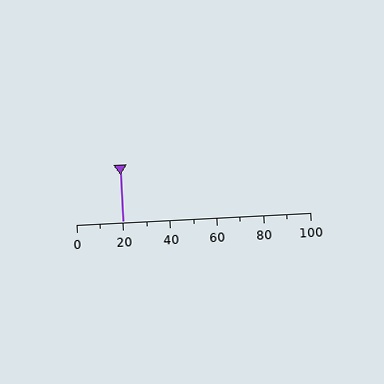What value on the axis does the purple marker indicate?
The marker indicates approximately 20.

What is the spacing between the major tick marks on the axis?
The major ticks are spaced 20 apart.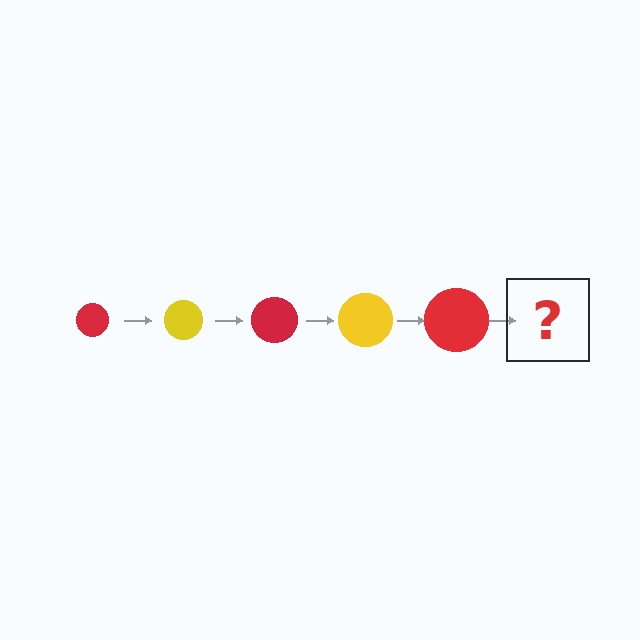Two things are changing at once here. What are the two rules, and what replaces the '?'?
The two rules are that the circle grows larger each step and the color cycles through red and yellow. The '?' should be a yellow circle, larger than the previous one.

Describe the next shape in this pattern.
It should be a yellow circle, larger than the previous one.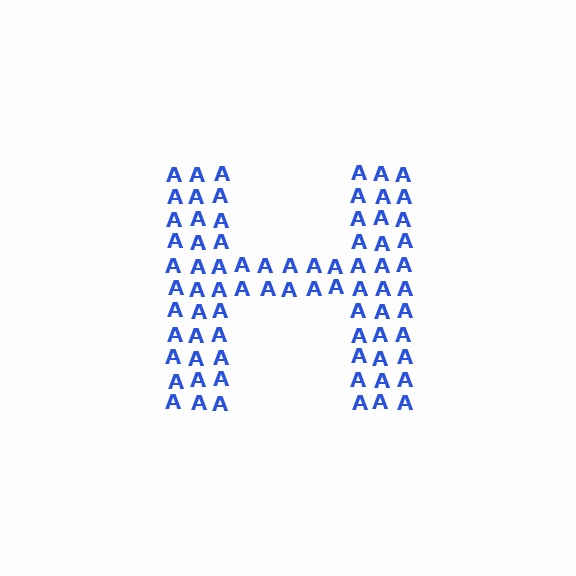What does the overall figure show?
The overall figure shows the letter H.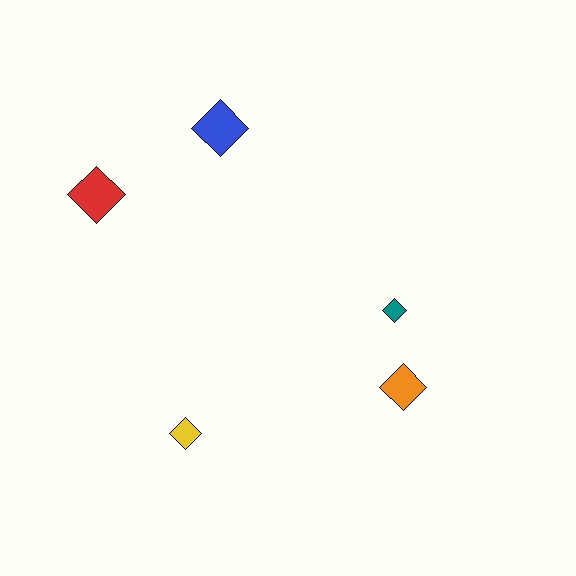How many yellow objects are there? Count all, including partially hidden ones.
There is 1 yellow object.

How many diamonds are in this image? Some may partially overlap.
There are 5 diamonds.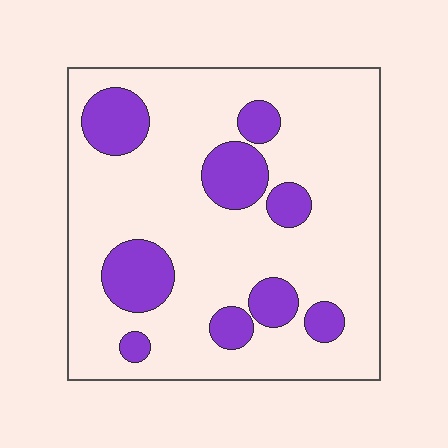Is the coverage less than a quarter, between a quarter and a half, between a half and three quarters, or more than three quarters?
Less than a quarter.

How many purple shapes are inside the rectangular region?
9.